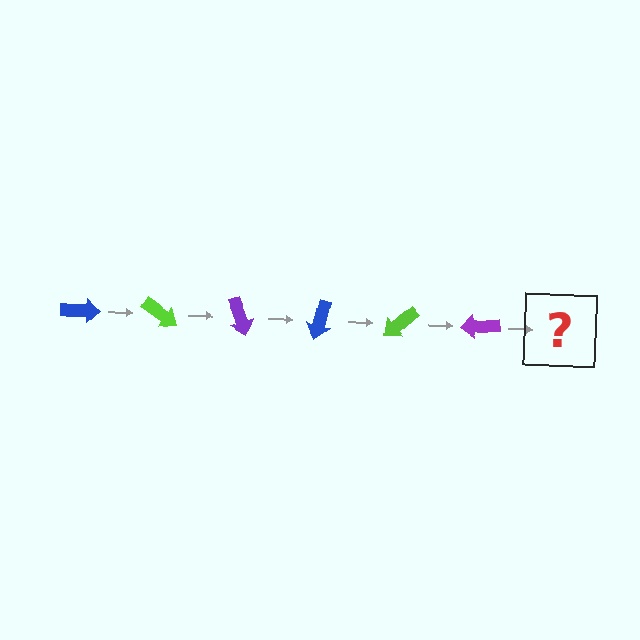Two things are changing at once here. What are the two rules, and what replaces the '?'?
The two rules are that it rotates 35 degrees each step and the color cycles through blue, lime, and purple. The '?' should be a blue arrow, rotated 210 degrees from the start.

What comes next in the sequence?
The next element should be a blue arrow, rotated 210 degrees from the start.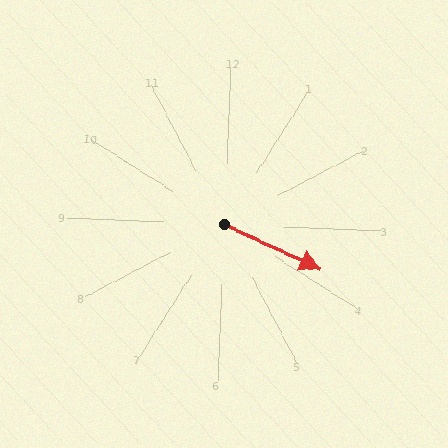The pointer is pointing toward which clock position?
Roughly 4 o'clock.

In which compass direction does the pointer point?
Southeast.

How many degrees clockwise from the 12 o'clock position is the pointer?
Approximately 113 degrees.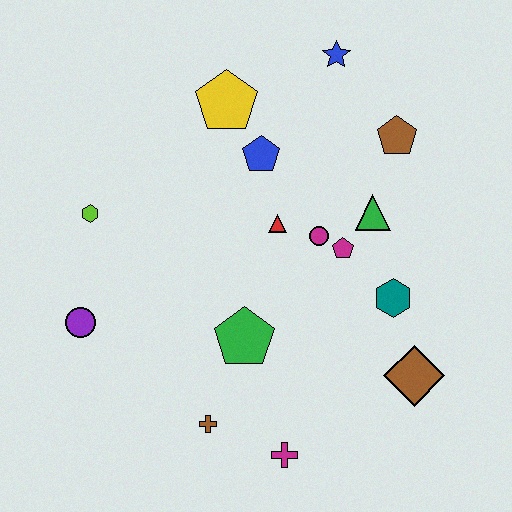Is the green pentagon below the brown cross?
No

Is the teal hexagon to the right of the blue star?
Yes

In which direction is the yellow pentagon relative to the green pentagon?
The yellow pentagon is above the green pentagon.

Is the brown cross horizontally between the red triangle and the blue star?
No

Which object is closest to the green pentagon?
The brown cross is closest to the green pentagon.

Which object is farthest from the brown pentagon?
The purple circle is farthest from the brown pentagon.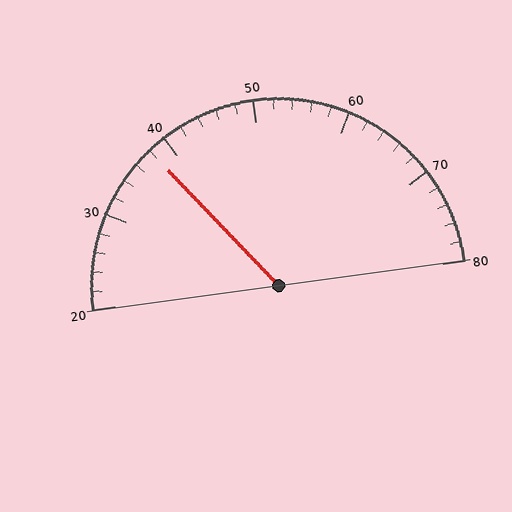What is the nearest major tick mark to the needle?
The nearest major tick mark is 40.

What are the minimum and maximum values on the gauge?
The gauge ranges from 20 to 80.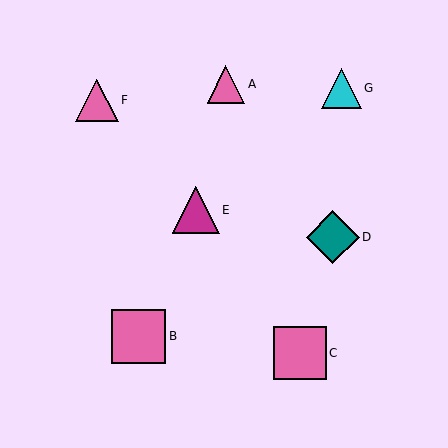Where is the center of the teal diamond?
The center of the teal diamond is at (333, 237).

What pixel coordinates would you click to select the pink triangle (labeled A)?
Click at (226, 84) to select the pink triangle A.